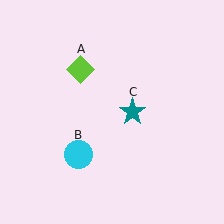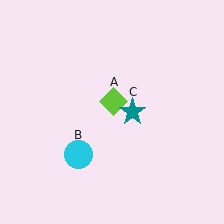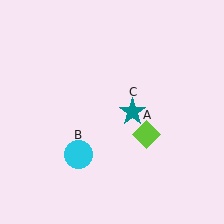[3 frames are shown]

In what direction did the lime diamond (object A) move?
The lime diamond (object A) moved down and to the right.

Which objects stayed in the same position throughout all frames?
Cyan circle (object B) and teal star (object C) remained stationary.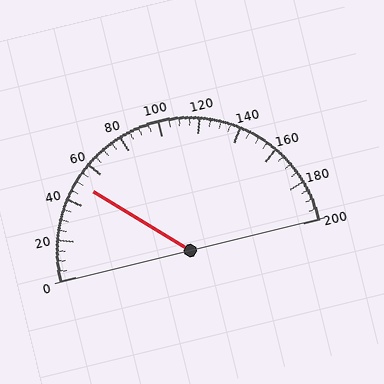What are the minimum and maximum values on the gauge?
The gauge ranges from 0 to 200.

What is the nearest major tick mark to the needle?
The nearest major tick mark is 40.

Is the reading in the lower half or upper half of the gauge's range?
The reading is in the lower half of the range (0 to 200).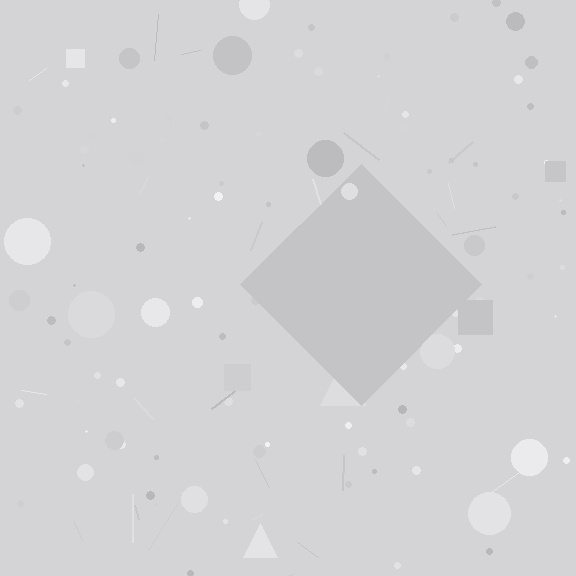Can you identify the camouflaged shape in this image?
The camouflaged shape is a diamond.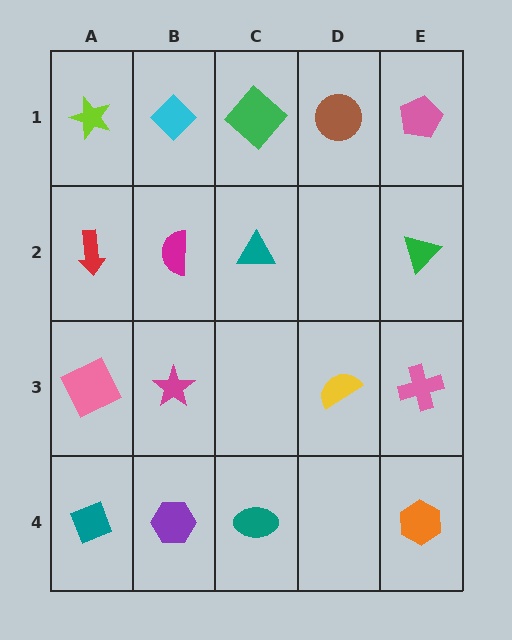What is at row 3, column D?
A yellow semicircle.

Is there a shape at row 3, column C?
No, that cell is empty.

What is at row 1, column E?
A pink pentagon.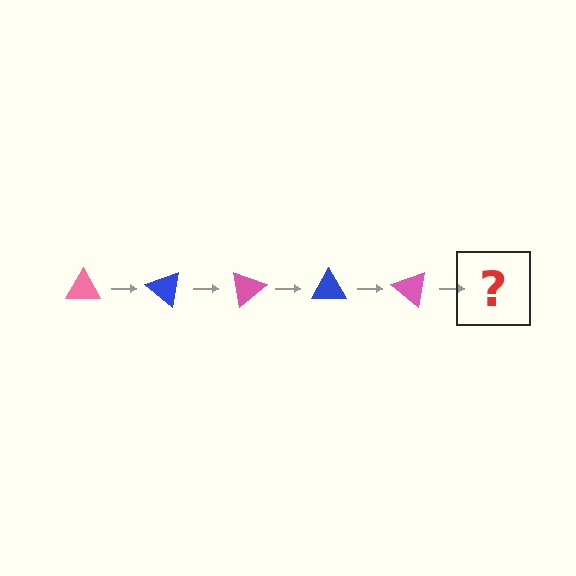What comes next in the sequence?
The next element should be a blue triangle, rotated 200 degrees from the start.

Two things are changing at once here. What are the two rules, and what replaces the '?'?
The two rules are that it rotates 40 degrees each step and the color cycles through pink and blue. The '?' should be a blue triangle, rotated 200 degrees from the start.